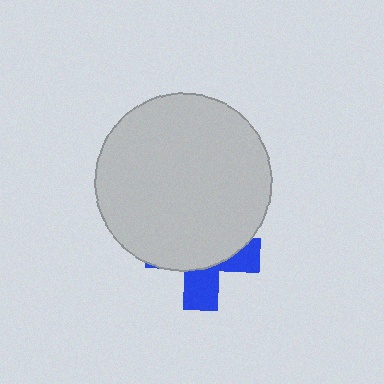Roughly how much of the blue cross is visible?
A small part of it is visible (roughly 35%).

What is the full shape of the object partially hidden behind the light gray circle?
The partially hidden object is a blue cross.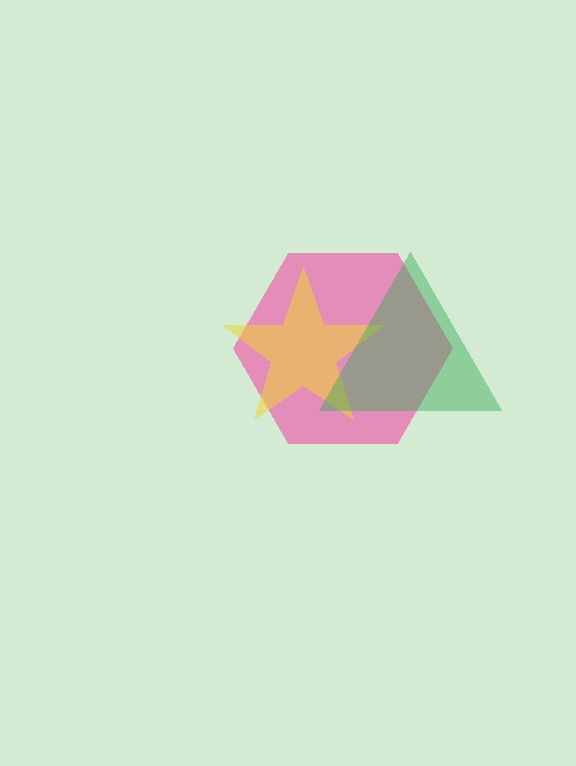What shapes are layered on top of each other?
The layered shapes are: a pink hexagon, a yellow star, a green triangle.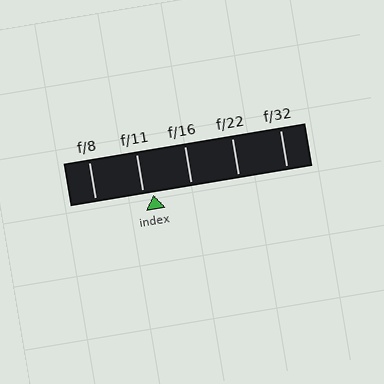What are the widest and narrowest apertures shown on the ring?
The widest aperture shown is f/8 and the narrowest is f/32.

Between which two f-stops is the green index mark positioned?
The index mark is between f/11 and f/16.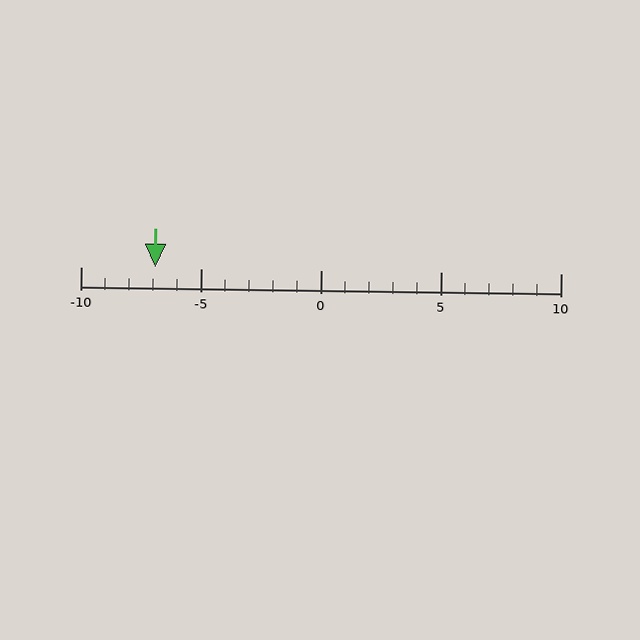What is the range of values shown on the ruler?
The ruler shows values from -10 to 10.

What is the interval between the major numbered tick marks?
The major tick marks are spaced 5 units apart.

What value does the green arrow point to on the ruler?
The green arrow points to approximately -7.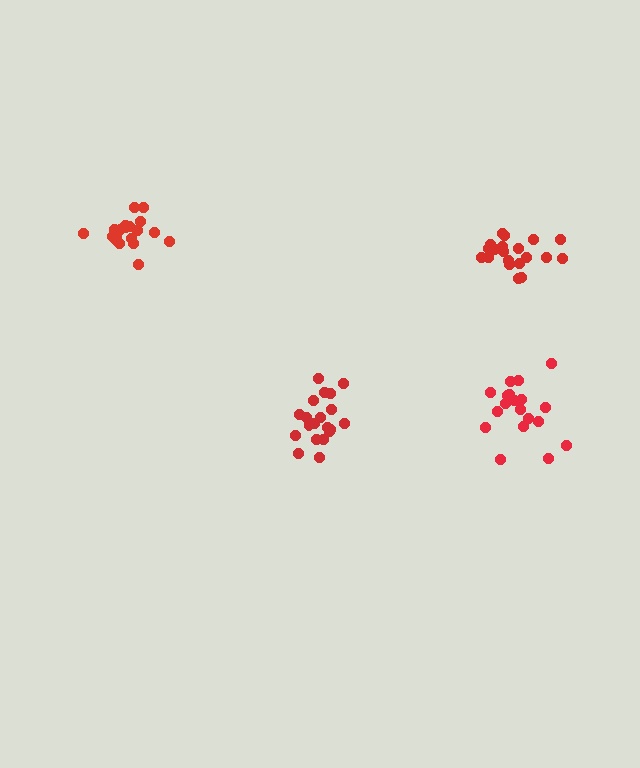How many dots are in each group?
Group 1: 19 dots, Group 2: 19 dots, Group 3: 20 dots, Group 4: 20 dots (78 total).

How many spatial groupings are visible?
There are 4 spatial groupings.